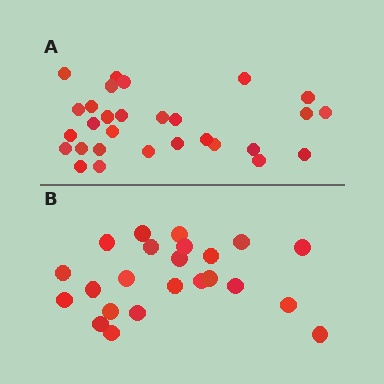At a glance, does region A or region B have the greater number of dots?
Region A (the top region) has more dots.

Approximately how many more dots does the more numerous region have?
Region A has about 6 more dots than region B.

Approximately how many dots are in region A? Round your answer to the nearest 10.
About 30 dots. (The exact count is 29, which rounds to 30.)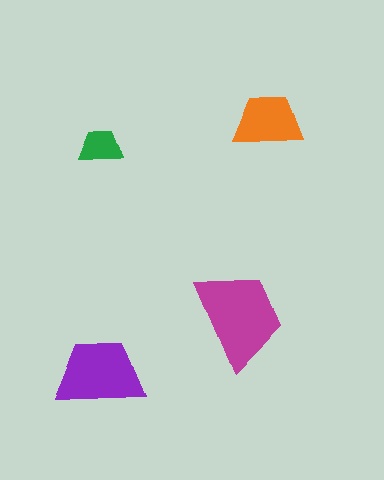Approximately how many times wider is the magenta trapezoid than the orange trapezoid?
About 1.5 times wider.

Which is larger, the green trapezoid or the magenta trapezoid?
The magenta one.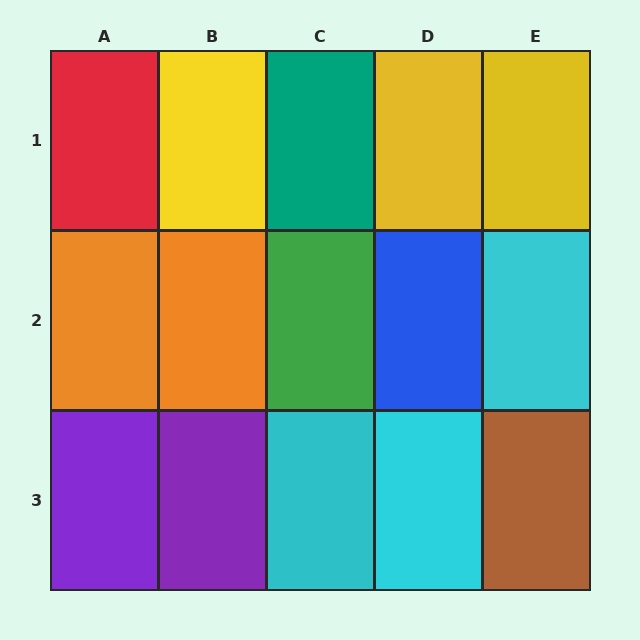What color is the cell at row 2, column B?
Orange.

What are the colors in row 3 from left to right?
Purple, purple, cyan, cyan, brown.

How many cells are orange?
2 cells are orange.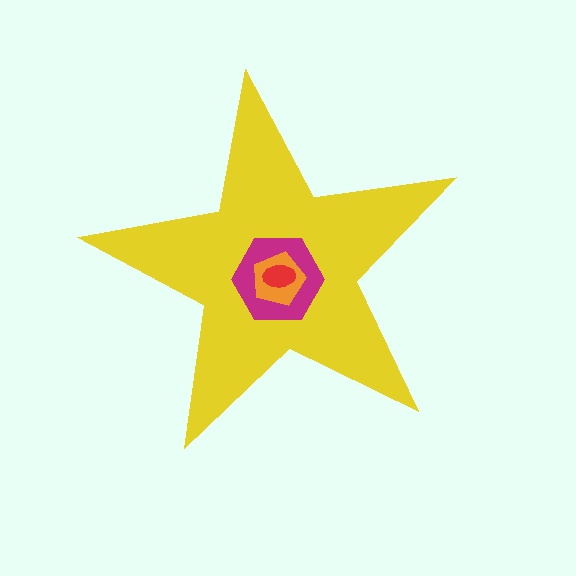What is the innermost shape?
The red ellipse.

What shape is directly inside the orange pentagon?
The red ellipse.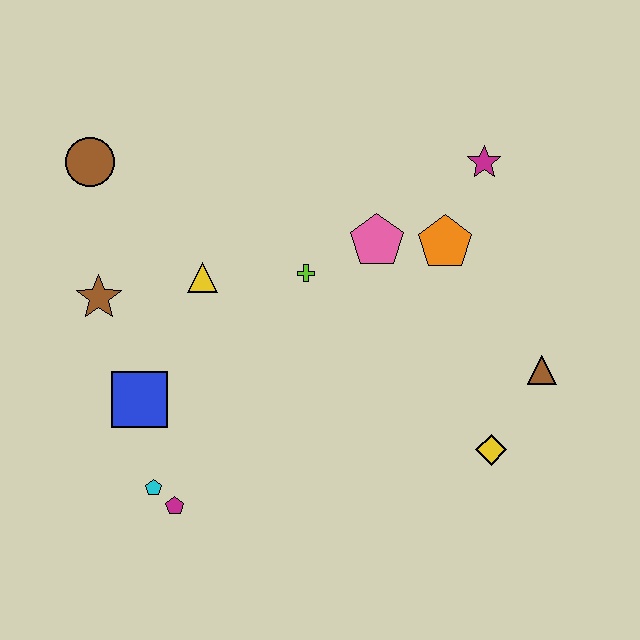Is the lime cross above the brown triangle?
Yes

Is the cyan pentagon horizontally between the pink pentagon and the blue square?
Yes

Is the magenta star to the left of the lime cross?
No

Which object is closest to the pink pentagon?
The orange pentagon is closest to the pink pentagon.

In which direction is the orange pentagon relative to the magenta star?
The orange pentagon is below the magenta star.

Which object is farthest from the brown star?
The brown triangle is farthest from the brown star.